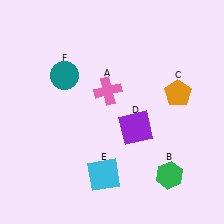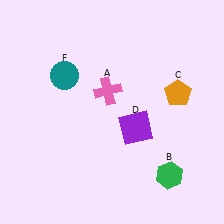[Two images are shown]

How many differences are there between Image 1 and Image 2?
There is 1 difference between the two images.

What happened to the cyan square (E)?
The cyan square (E) was removed in Image 2. It was in the bottom-left area of Image 1.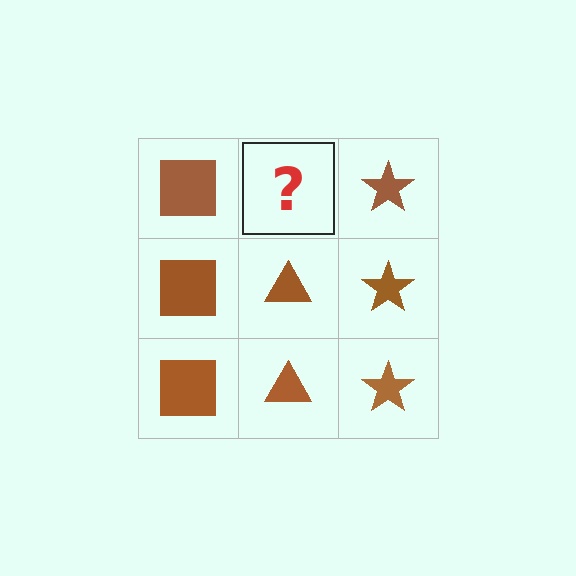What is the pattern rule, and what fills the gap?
The rule is that each column has a consistent shape. The gap should be filled with a brown triangle.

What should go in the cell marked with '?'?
The missing cell should contain a brown triangle.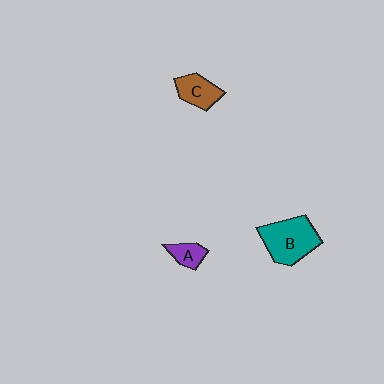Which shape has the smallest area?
Shape A (purple).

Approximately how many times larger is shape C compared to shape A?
Approximately 1.5 times.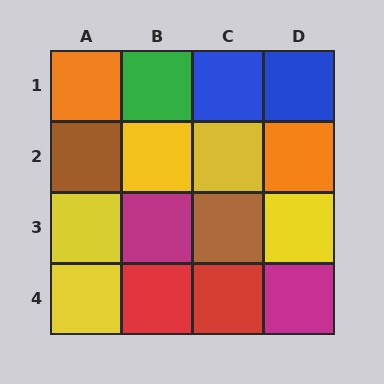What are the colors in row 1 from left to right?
Orange, green, blue, blue.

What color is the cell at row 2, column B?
Yellow.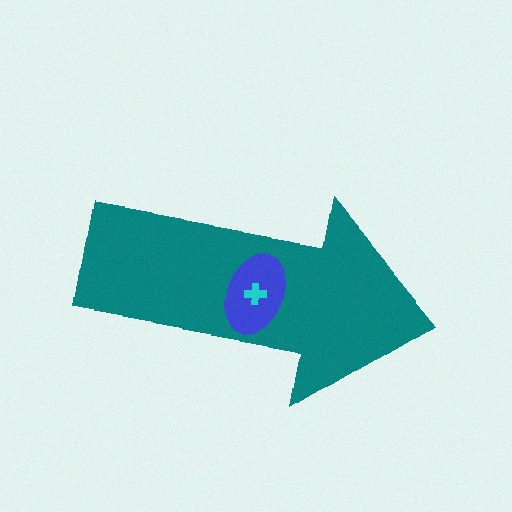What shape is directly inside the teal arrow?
The blue ellipse.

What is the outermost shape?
The teal arrow.